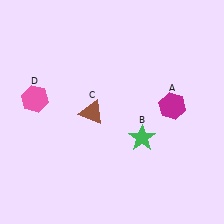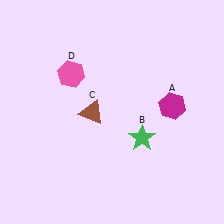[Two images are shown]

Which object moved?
The pink hexagon (D) moved right.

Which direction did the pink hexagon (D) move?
The pink hexagon (D) moved right.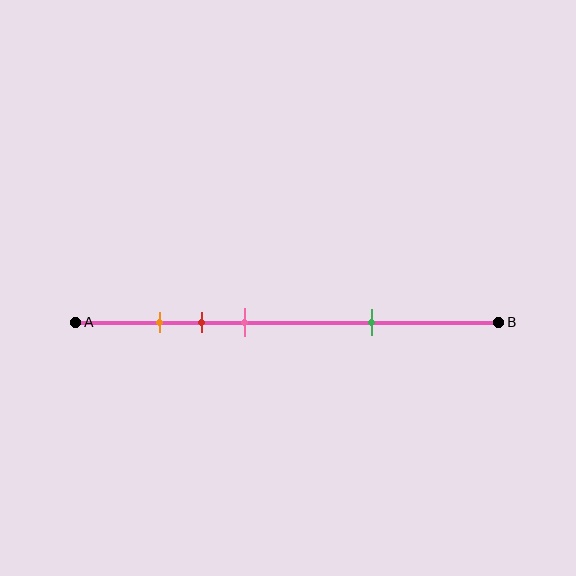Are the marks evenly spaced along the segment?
No, the marks are not evenly spaced.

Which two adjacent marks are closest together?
The orange and red marks are the closest adjacent pair.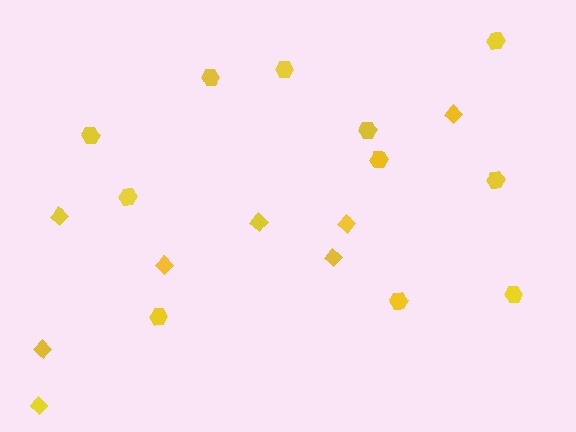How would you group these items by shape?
There are 2 groups: one group of hexagons (11) and one group of diamonds (8).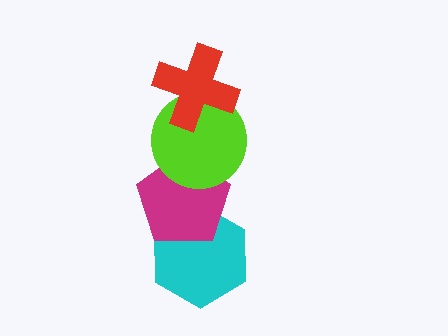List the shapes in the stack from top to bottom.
From top to bottom: the red cross, the lime circle, the magenta pentagon, the cyan hexagon.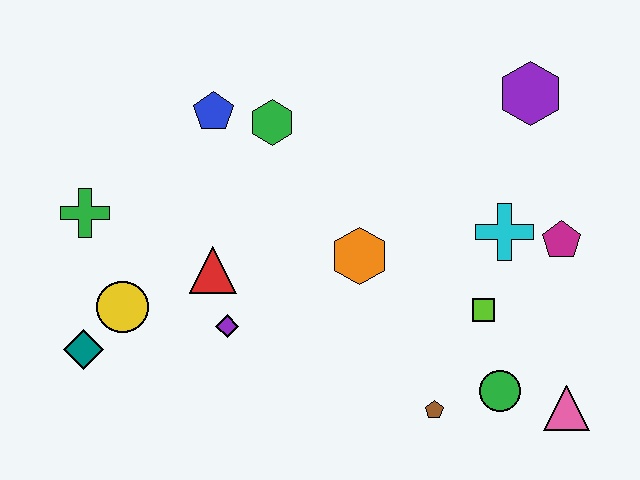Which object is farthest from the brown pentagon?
The green cross is farthest from the brown pentagon.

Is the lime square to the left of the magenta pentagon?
Yes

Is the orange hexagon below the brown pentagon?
No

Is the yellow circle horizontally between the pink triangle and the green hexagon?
No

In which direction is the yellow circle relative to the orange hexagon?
The yellow circle is to the left of the orange hexagon.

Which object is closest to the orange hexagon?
The lime square is closest to the orange hexagon.